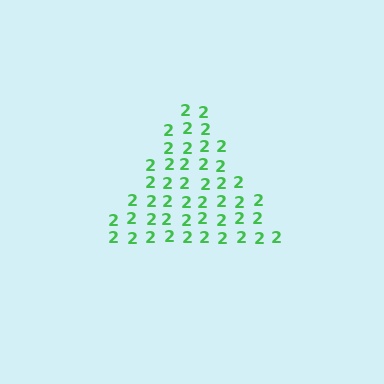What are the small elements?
The small elements are digit 2's.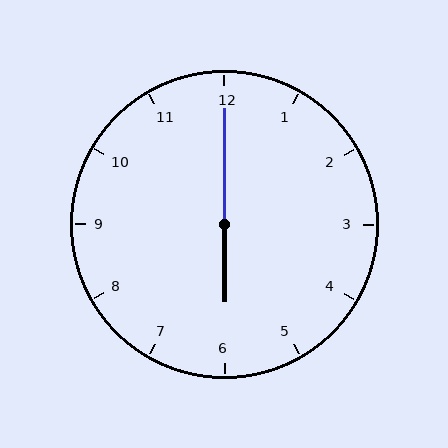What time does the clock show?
6:00.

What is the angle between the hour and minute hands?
Approximately 180 degrees.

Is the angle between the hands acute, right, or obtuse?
It is obtuse.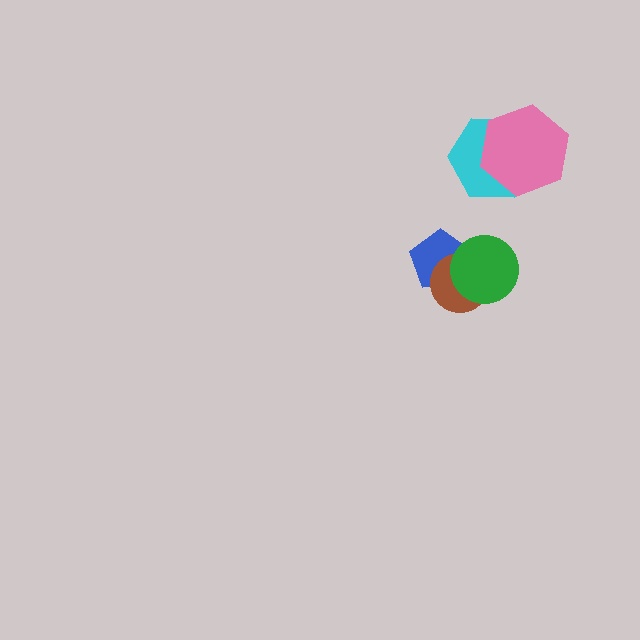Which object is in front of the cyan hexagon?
The pink hexagon is in front of the cyan hexagon.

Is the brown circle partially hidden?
Yes, it is partially covered by another shape.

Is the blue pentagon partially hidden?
Yes, it is partially covered by another shape.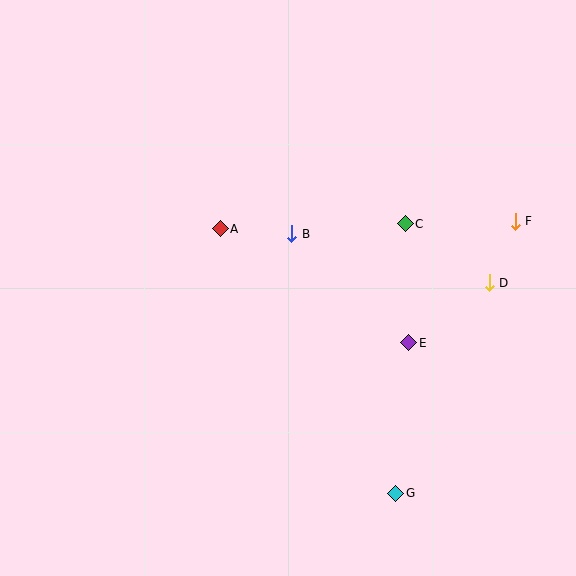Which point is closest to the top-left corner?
Point A is closest to the top-left corner.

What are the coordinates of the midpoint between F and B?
The midpoint between F and B is at (404, 227).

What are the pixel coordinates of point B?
Point B is at (292, 234).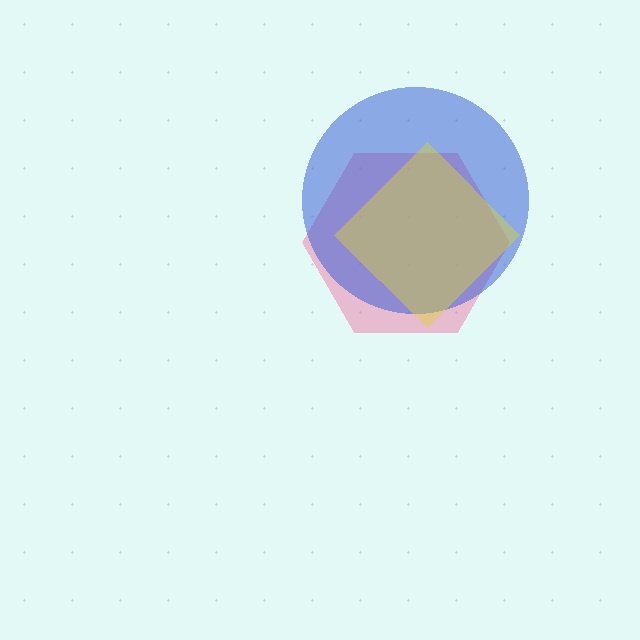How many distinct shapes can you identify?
There are 3 distinct shapes: a pink hexagon, a blue circle, a yellow diamond.